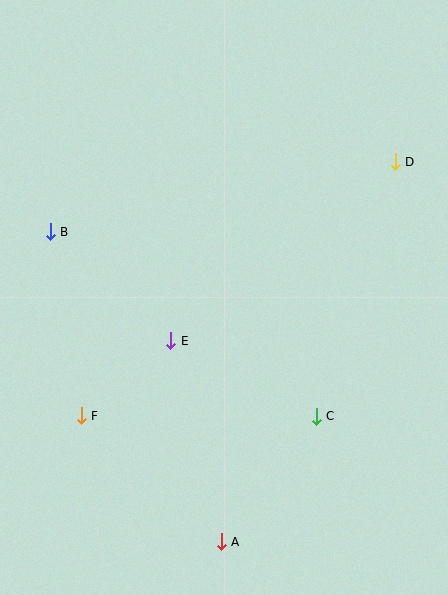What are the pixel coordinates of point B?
Point B is at (50, 232).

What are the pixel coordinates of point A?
Point A is at (221, 542).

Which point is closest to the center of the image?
Point E at (171, 341) is closest to the center.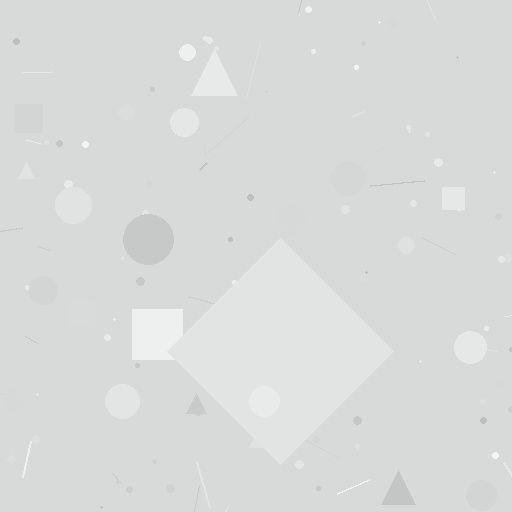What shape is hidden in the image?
A diamond is hidden in the image.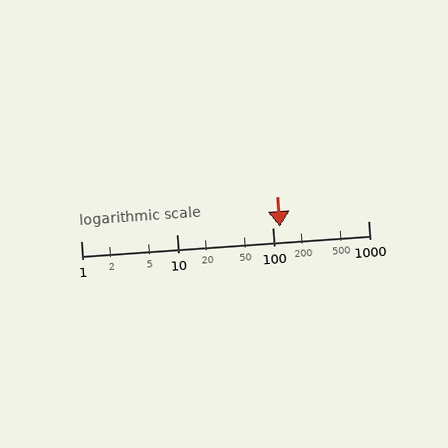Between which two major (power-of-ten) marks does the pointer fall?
The pointer is between 100 and 1000.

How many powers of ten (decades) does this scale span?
The scale spans 3 decades, from 1 to 1000.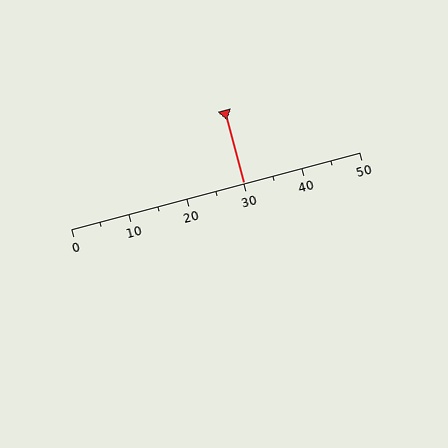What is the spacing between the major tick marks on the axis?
The major ticks are spaced 10 apart.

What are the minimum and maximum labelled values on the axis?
The axis runs from 0 to 50.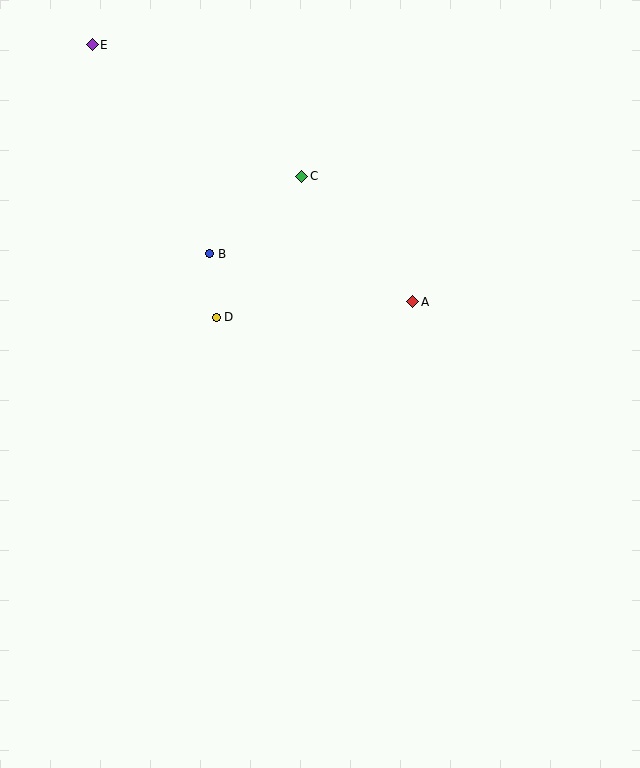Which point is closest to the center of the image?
Point D at (216, 317) is closest to the center.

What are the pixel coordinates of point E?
Point E is at (92, 45).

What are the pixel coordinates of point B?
Point B is at (210, 254).